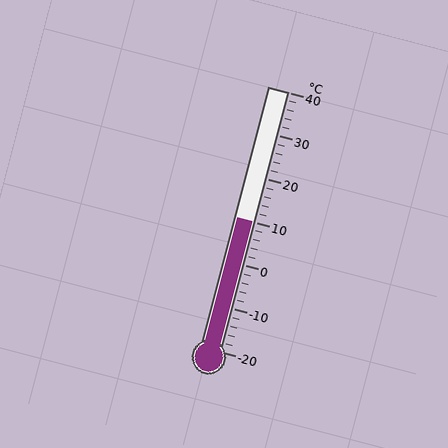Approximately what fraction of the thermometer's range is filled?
The thermometer is filled to approximately 50% of its range.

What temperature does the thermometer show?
The thermometer shows approximately 10°C.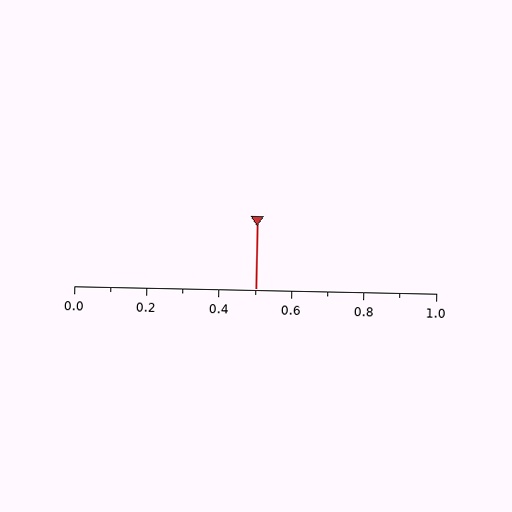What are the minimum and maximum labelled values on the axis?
The axis runs from 0.0 to 1.0.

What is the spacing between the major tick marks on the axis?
The major ticks are spaced 0.2 apart.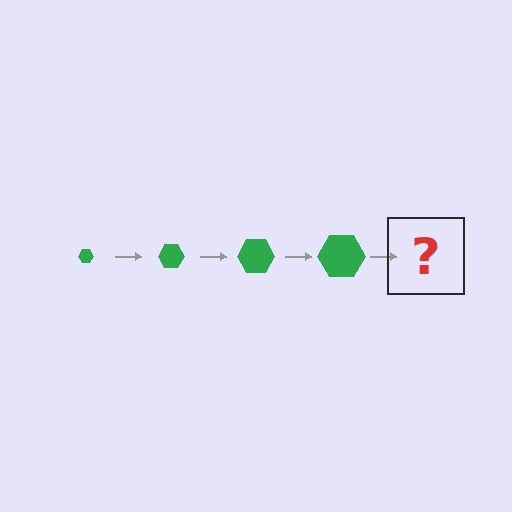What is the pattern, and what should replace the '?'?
The pattern is that the hexagon gets progressively larger each step. The '?' should be a green hexagon, larger than the previous one.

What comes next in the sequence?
The next element should be a green hexagon, larger than the previous one.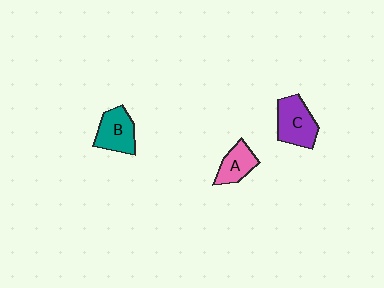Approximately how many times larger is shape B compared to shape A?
Approximately 1.3 times.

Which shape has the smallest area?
Shape A (pink).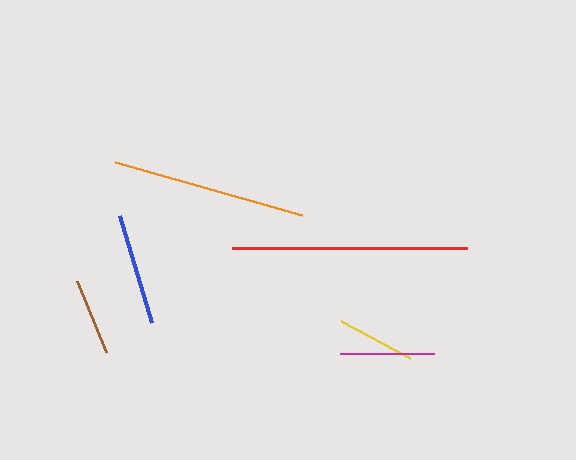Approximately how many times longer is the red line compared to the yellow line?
The red line is approximately 3.0 times the length of the yellow line.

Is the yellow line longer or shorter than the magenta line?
The magenta line is longer than the yellow line.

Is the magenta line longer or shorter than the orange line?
The orange line is longer than the magenta line.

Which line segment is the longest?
The red line is the longest at approximately 235 pixels.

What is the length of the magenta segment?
The magenta segment is approximately 94 pixels long.